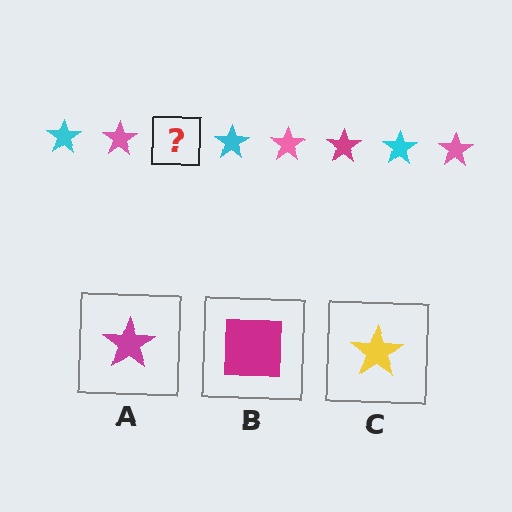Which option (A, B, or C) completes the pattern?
A.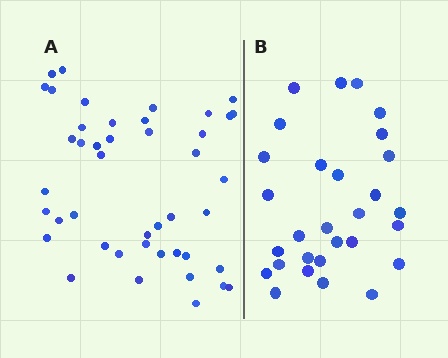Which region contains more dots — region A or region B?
Region A (the left region) has more dots.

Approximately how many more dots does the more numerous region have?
Region A has approximately 15 more dots than region B.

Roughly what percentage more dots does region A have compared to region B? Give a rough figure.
About 50% more.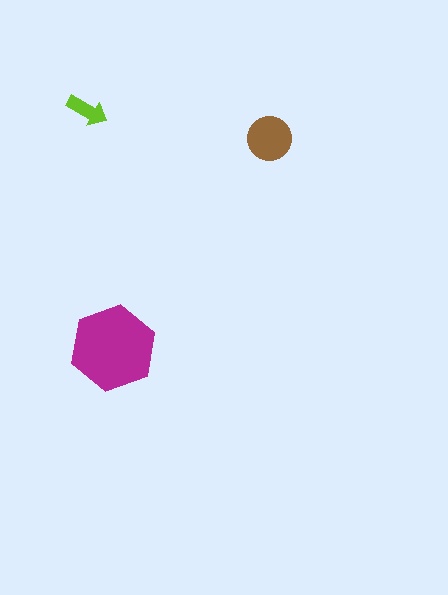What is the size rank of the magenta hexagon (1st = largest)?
1st.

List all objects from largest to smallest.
The magenta hexagon, the brown circle, the lime arrow.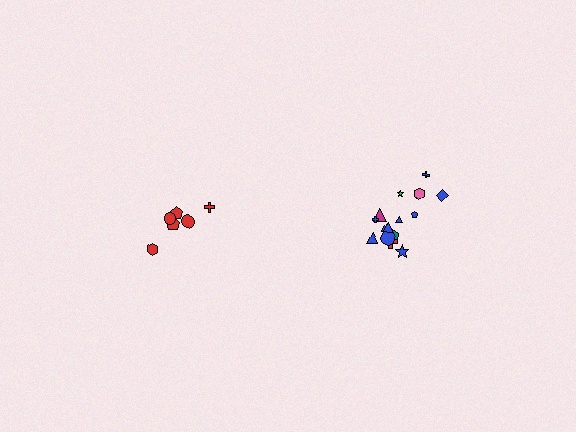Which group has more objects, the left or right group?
The right group.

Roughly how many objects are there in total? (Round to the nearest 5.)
Roughly 20 objects in total.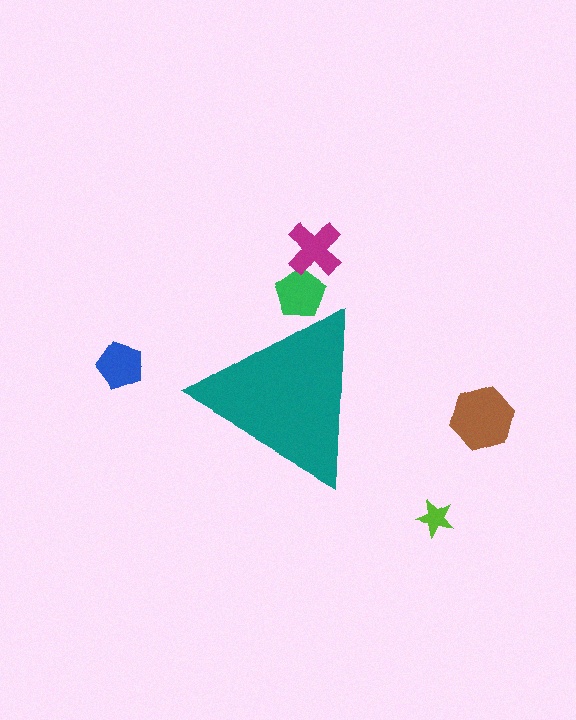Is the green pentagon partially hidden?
Yes, the green pentagon is partially hidden behind the teal triangle.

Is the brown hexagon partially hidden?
No, the brown hexagon is fully visible.